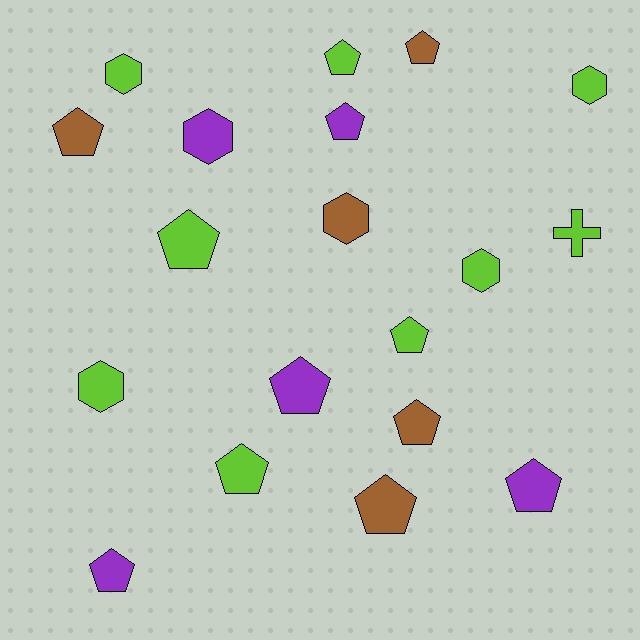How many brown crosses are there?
There are no brown crosses.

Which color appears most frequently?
Lime, with 9 objects.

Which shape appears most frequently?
Pentagon, with 12 objects.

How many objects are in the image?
There are 19 objects.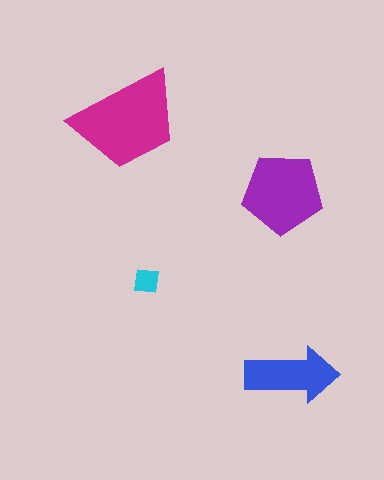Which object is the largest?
The magenta trapezoid.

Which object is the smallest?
The cyan square.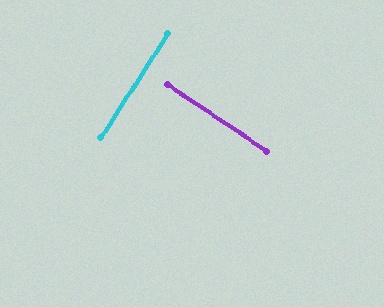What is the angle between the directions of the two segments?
Approximately 89 degrees.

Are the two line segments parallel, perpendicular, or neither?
Perpendicular — they meet at approximately 89°.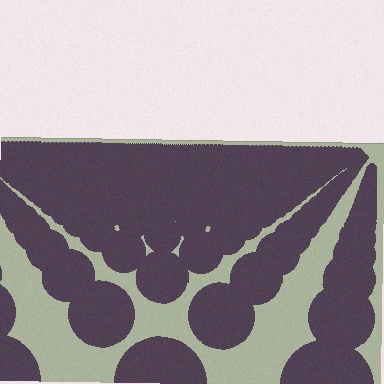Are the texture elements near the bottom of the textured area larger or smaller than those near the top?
Larger. Near the bottom, elements are closer to the viewer and appear at a bigger on-screen size.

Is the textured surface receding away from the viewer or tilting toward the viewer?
The surface is receding away from the viewer. Texture elements get smaller and denser toward the top.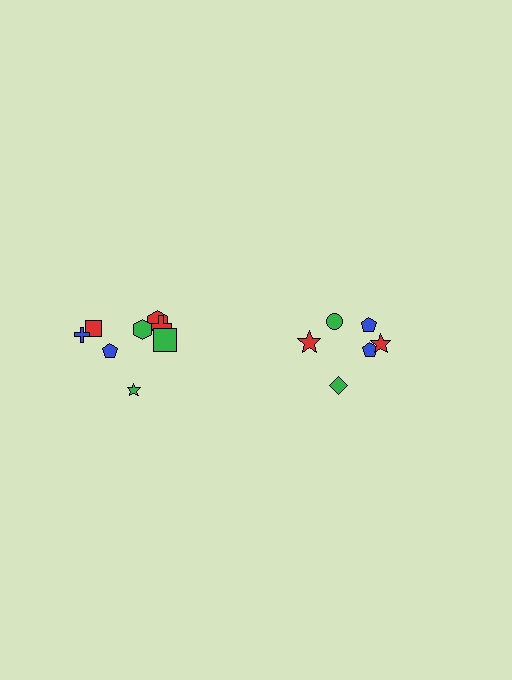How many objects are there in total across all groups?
There are 14 objects.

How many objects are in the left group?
There are 8 objects.